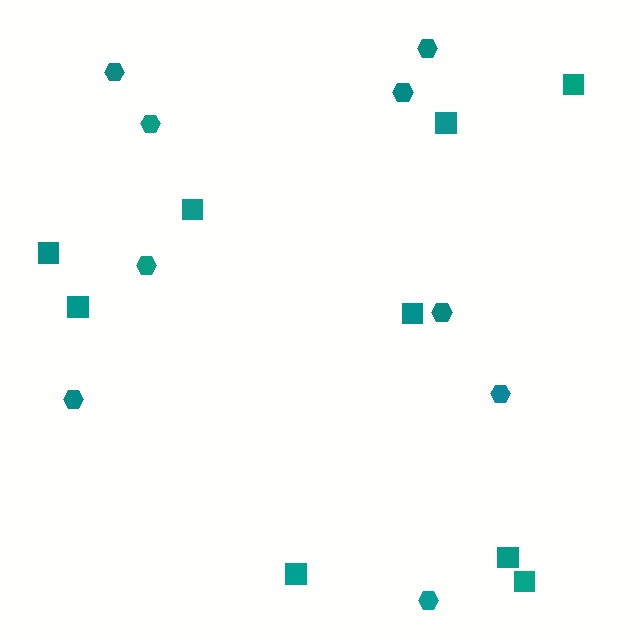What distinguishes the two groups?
There are 2 groups: one group of squares (9) and one group of hexagons (9).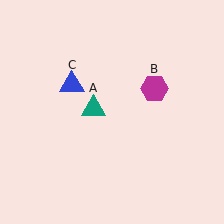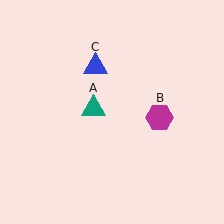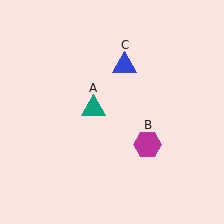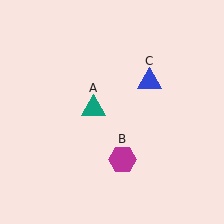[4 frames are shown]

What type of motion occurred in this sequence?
The magenta hexagon (object B), blue triangle (object C) rotated clockwise around the center of the scene.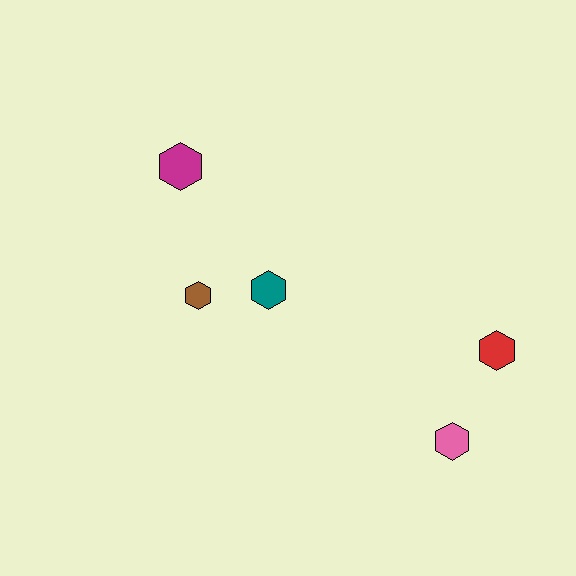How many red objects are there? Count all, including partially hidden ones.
There is 1 red object.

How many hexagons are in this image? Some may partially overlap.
There are 5 hexagons.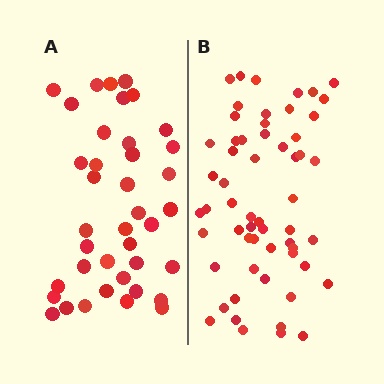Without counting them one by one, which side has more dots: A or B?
Region B (the right region) has more dots.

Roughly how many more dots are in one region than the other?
Region B has approximately 20 more dots than region A.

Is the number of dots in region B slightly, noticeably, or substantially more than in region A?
Region B has substantially more. The ratio is roughly 1.5 to 1.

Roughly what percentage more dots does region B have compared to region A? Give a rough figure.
About 50% more.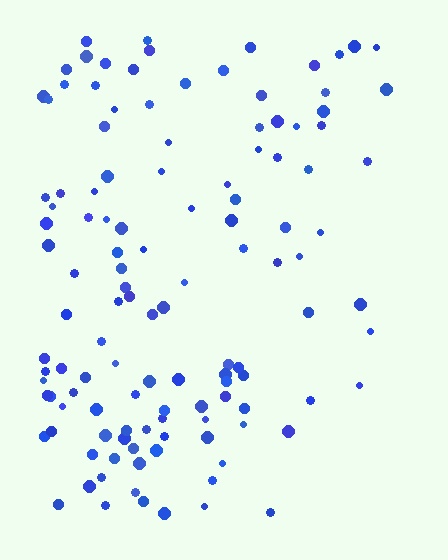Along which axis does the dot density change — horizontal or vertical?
Horizontal.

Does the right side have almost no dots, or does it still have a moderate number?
Still a moderate number, just noticeably fewer than the left.